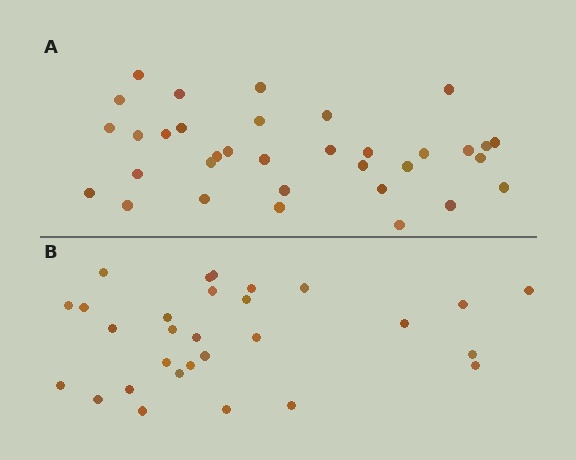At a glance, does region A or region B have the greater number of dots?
Region A (the top region) has more dots.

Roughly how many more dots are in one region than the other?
Region A has about 5 more dots than region B.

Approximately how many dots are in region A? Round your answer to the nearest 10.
About 30 dots. (The exact count is 34, which rounds to 30.)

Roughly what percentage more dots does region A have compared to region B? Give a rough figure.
About 15% more.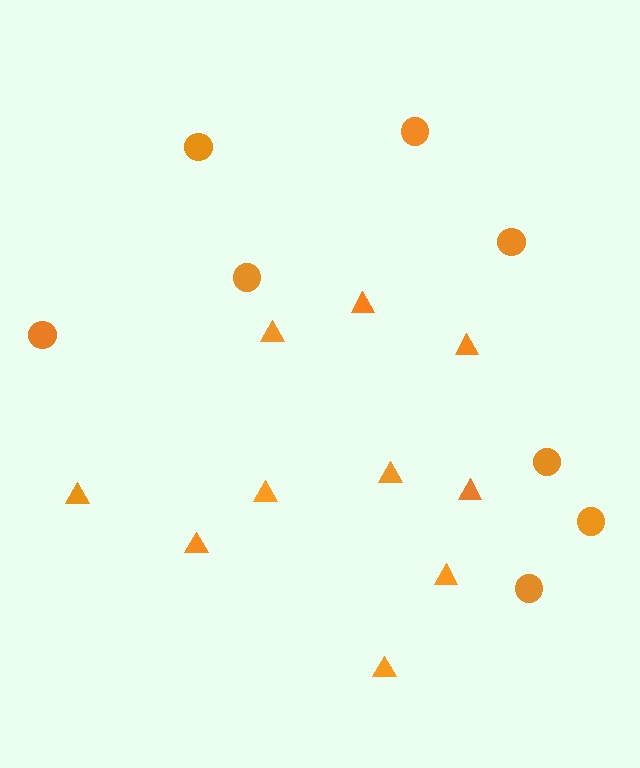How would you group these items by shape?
There are 2 groups: one group of triangles (10) and one group of circles (8).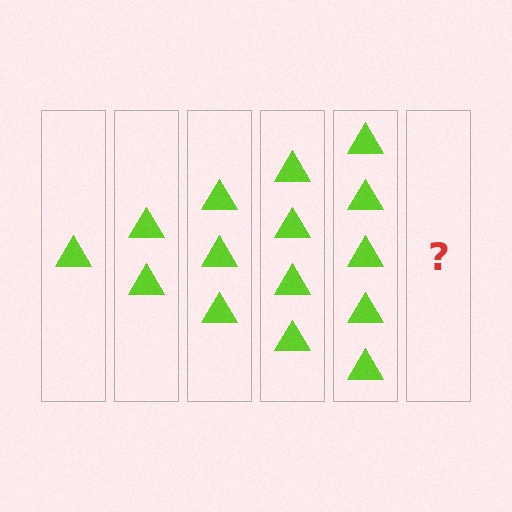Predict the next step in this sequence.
The next step is 6 triangles.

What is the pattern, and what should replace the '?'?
The pattern is that each step adds one more triangle. The '?' should be 6 triangles.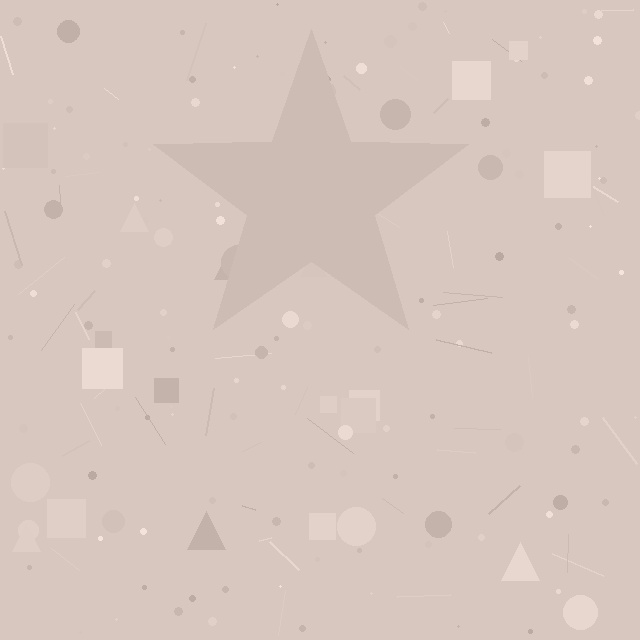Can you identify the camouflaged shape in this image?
The camouflaged shape is a star.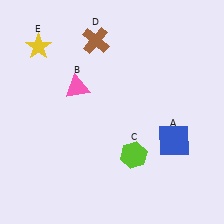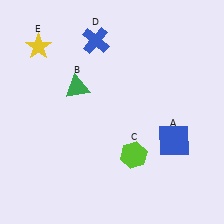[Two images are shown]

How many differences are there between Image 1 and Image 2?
There are 2 differences between the two images.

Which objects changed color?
B changed from pink to green. D changed from brown to blue.